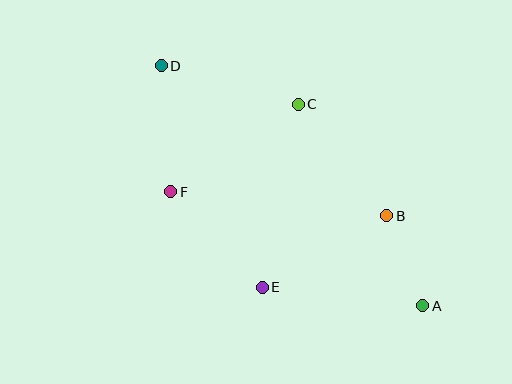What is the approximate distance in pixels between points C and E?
The distance between C and E is approximately 186 pixels.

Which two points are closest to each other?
Points A and B are closest to each other.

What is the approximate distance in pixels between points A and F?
The distance between A and F is approximately 276 pixels.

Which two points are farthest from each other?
Points A and D are farthest from each other.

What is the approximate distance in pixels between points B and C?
The distance between B and C is approximately 142 pixels.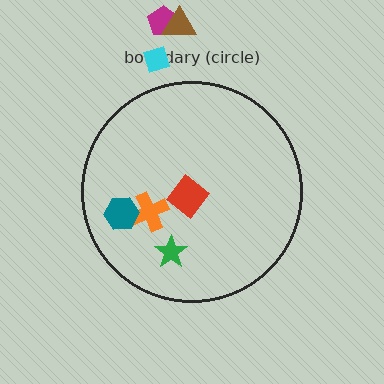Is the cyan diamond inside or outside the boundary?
Outside.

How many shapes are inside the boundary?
4 inside, 3 outside.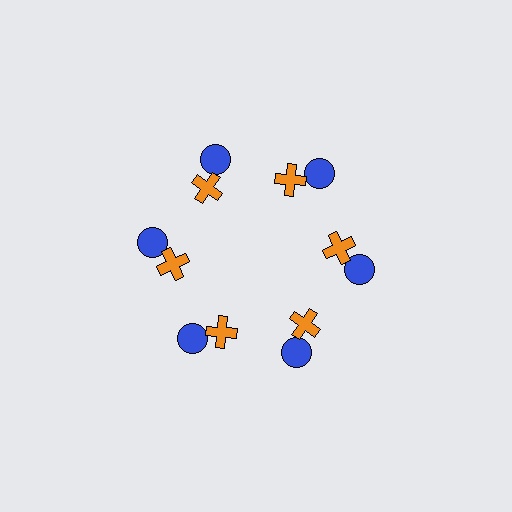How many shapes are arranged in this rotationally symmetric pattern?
There are 12 shapes, arranged in 6 groups of 2.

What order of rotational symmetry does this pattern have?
This pattern has 6-fold rotational symmetry.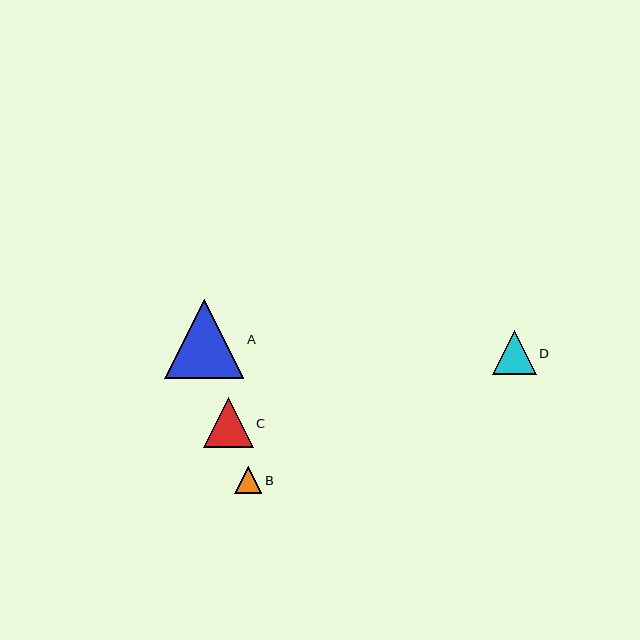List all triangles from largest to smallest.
From largest to smallest: A, C, D, B.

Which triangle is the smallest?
Triangle B is the smallest with a size of approximately 27 pixels.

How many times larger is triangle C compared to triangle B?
Triangle C is approximately 1.8 times the size of triangle B.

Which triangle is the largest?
Triangle A is the largest with a size of approximately 79 pixels.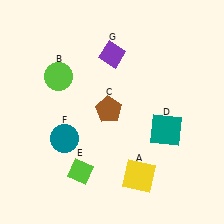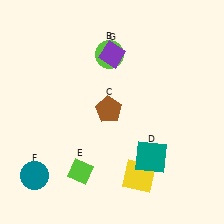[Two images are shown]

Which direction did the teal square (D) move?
The teal square (D) moved down.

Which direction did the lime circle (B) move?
The lime circle (B) moved right.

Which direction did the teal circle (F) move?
The teal circle (F) moved down.